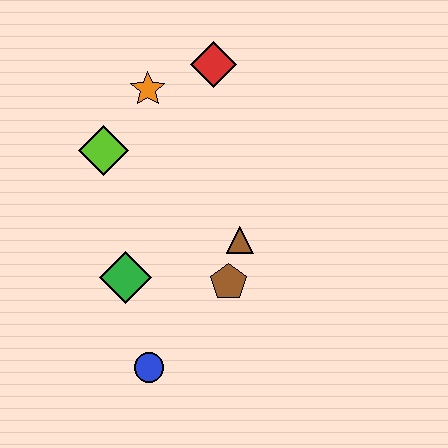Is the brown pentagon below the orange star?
Yes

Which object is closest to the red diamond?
The orange star is closest to the red diamond.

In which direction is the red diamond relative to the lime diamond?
The red diamond is to the right of the lime diamond.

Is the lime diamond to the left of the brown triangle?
Yes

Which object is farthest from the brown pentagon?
The red diamond is farthest from the brown pentagon.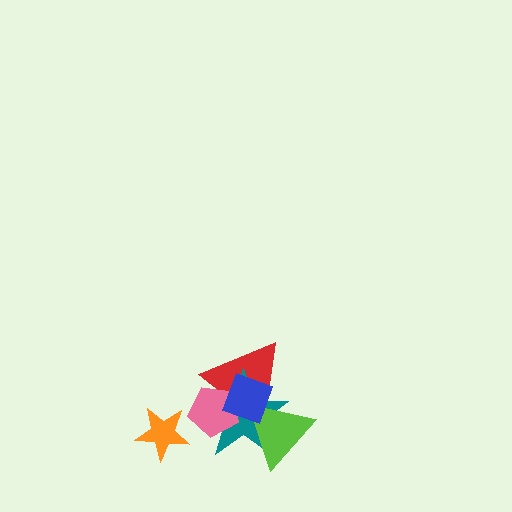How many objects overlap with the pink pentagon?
3 objects overlap with the pink pentagon.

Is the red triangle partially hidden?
Yes, it is partially covered by another shape.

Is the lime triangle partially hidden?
Yes, it is partially covered by another shape.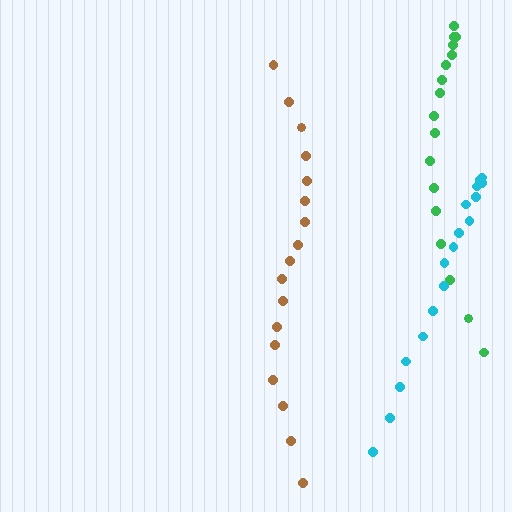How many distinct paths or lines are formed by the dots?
There are 3 distinct paths.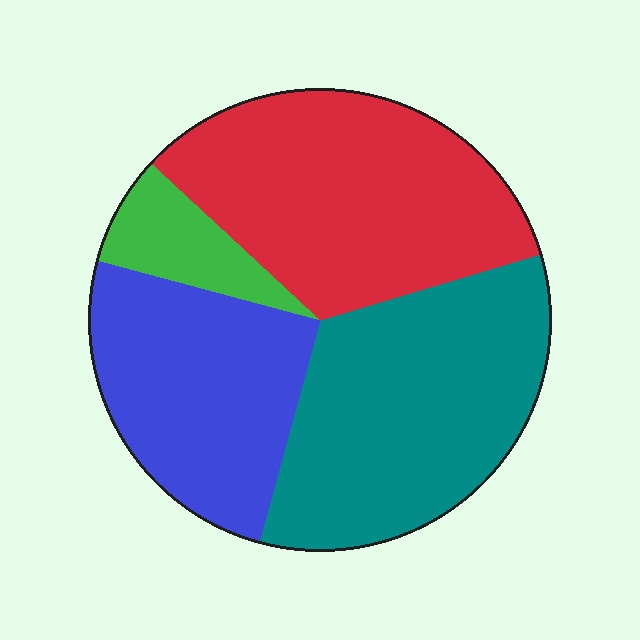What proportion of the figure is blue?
Blue covers roughly 25% of the figure.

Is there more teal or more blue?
Teal.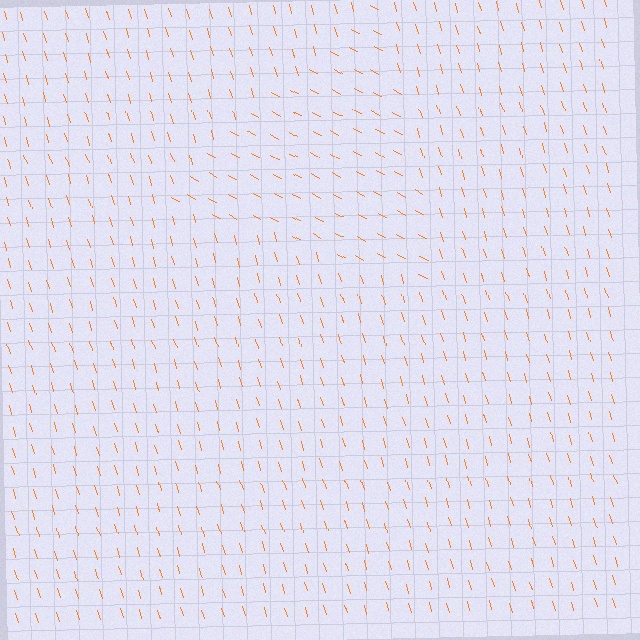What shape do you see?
I see a triangle.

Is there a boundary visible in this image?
Yes, there is a texture boundary formed by a change in line orientation.